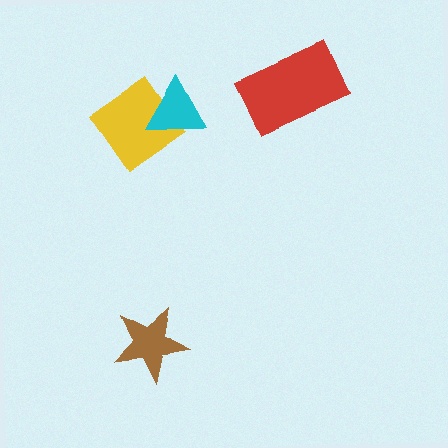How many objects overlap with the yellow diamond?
1 object overlaps with the yellow diamond.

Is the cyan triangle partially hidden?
No, no other shape covers it.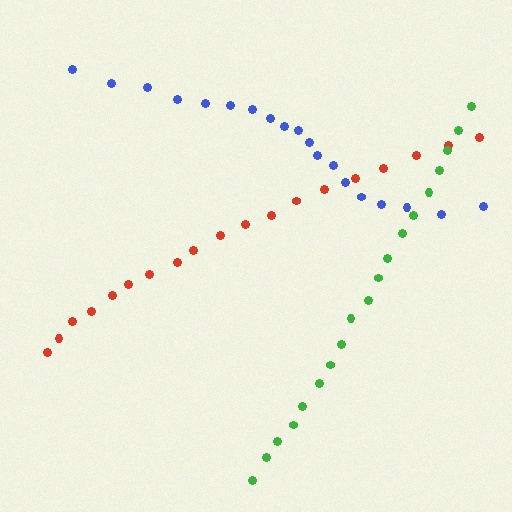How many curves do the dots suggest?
There are 3 distinct paths.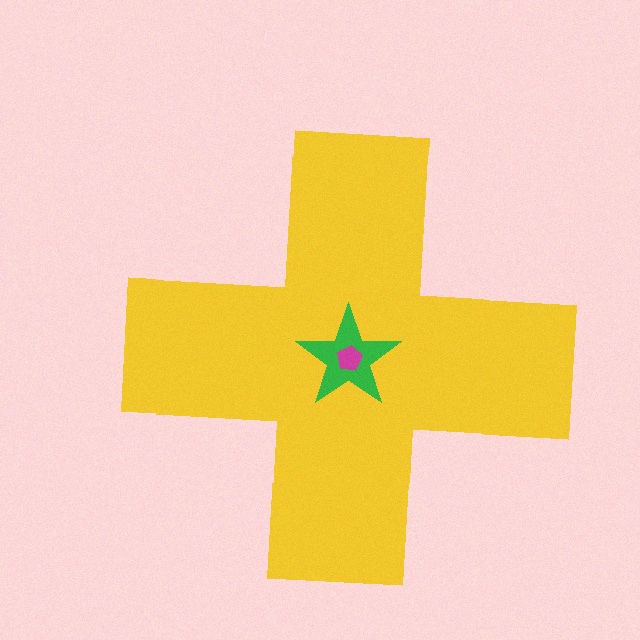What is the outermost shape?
The yellow cross.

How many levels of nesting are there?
3.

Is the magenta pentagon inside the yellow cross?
Yes.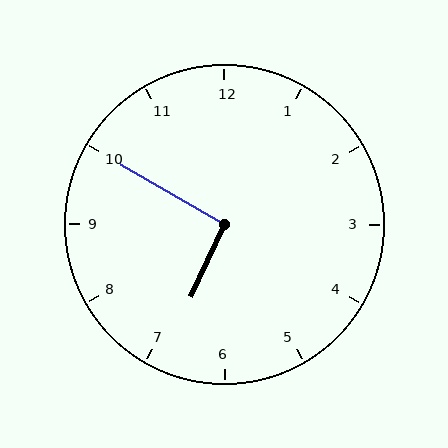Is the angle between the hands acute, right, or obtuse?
It is right.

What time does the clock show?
6:50.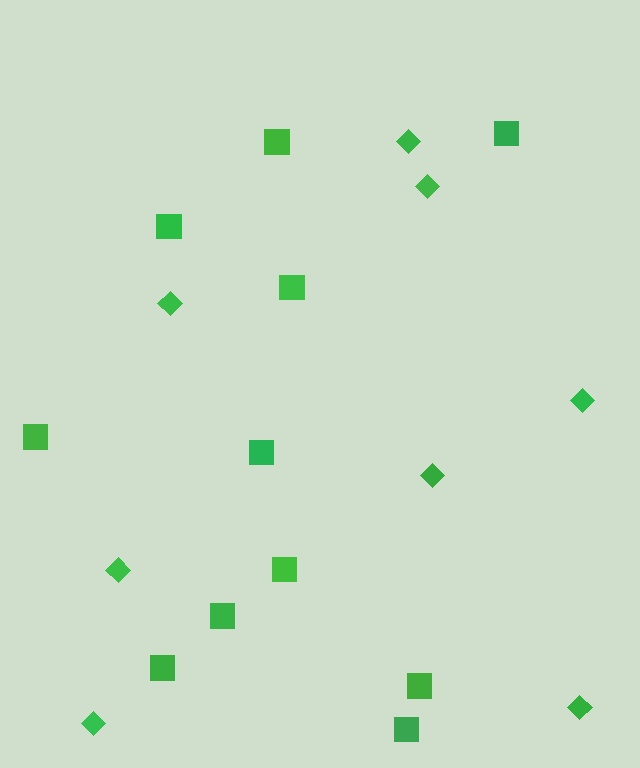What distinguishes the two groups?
There are 2 groups: one group of diamonds (8) and one group of squares (11).